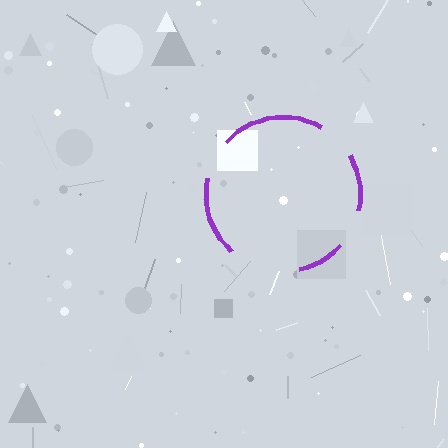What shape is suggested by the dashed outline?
The dashed outline suggests a circle.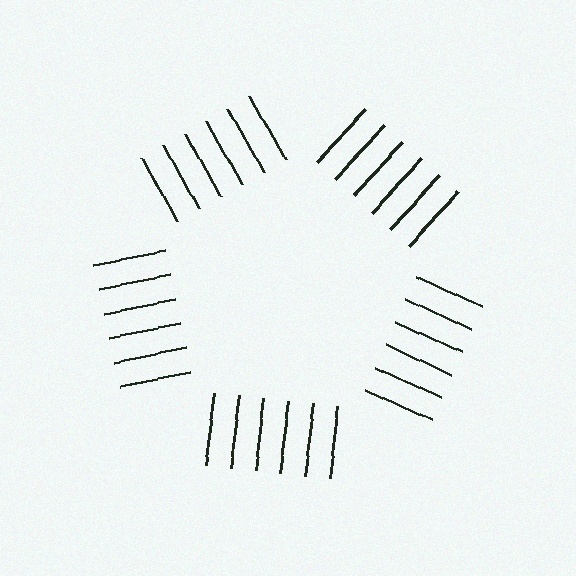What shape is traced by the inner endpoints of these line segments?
An illusory pentagon — the line segments terminate on its edges but no continuous stroke is drawn.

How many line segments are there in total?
30 — 6 along each of the 5 edges.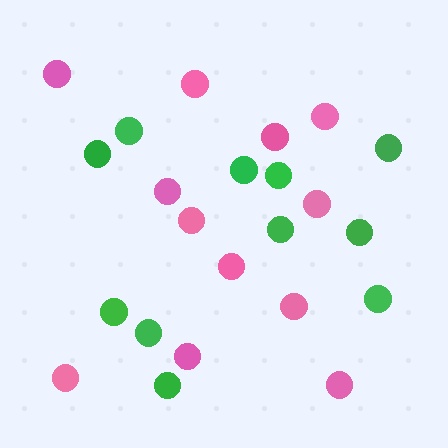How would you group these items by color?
There are 2 groups: one group of green circles (11) and one group of pink circles (12).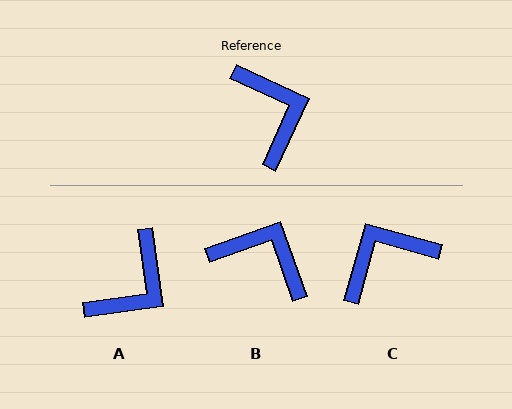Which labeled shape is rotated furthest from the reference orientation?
C, about 99 degrees away.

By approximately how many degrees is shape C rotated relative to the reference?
Approximately 99 degrees counter-clockwise.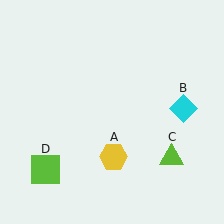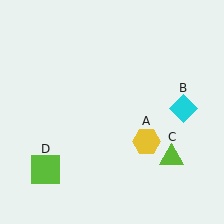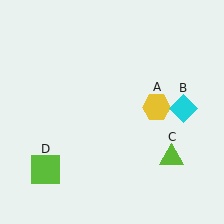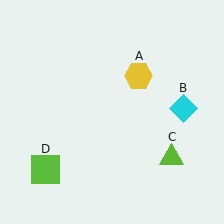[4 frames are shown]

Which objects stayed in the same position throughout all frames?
Cyan diamond (object B) and lime triangle (object C) and lime square (object D) remained stationary.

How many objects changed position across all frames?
1 object changed position: yellow hexagon (object A).